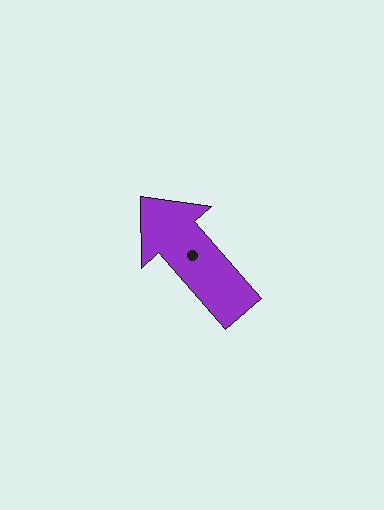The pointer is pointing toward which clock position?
Roughly 11 o'clock.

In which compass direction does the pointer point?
Northwest.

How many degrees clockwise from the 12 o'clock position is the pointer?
Approximately 319 degrees.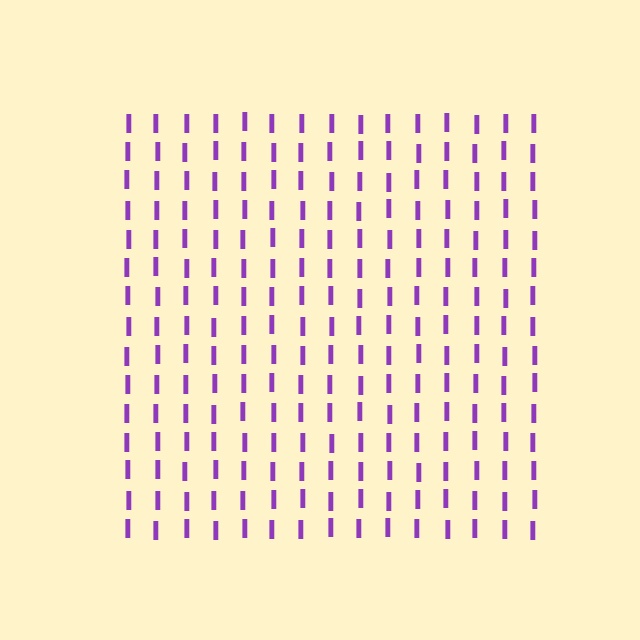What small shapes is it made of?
It is made of small letter I's.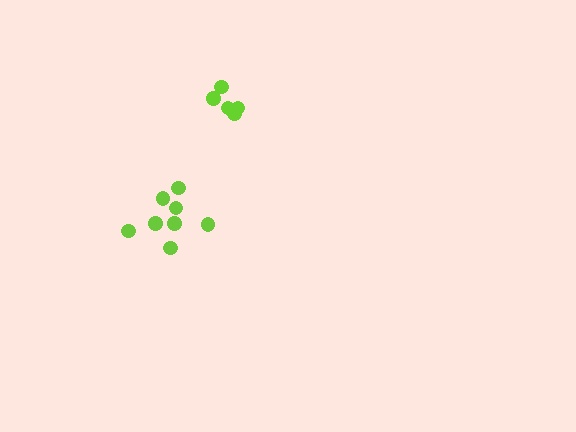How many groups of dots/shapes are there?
There are 2 groups.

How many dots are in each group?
Group 1: 8 dots, Group 2: 5 dots (13 total).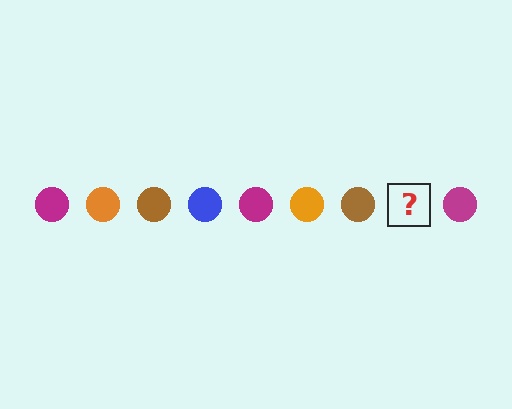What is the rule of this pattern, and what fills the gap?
The rule is that the pattern cycles through magenta, orange, brown, blue circles. The gap should be filled with a blue circle.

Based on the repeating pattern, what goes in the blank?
The blank should be a blue circle.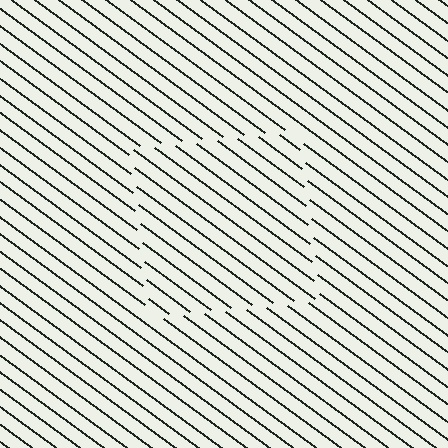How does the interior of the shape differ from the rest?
The interior of the shape contains the same grating, shifted by half a period — the contour is defined by the phase discontinuity where line-ends from the inner and outer gratings abut.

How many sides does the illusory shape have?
4 sides — the line-ends trace a square.